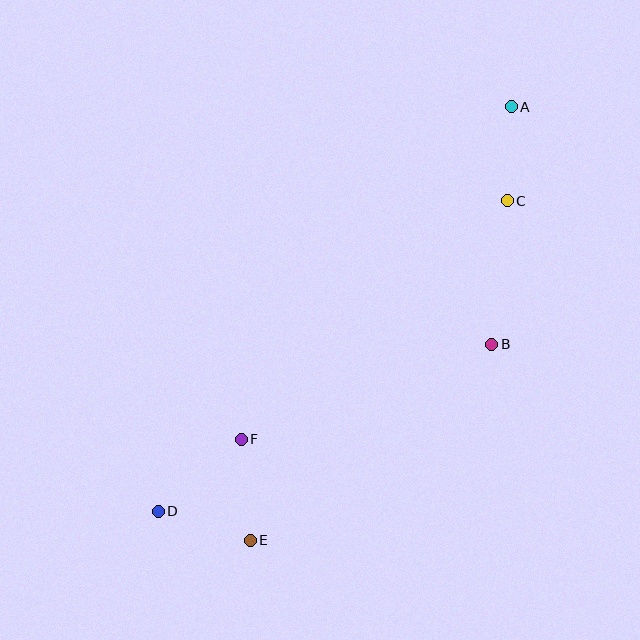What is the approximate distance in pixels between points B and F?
The distance between B and F is approximately 268 pixels.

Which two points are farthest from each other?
Points A and D are farthest from each other.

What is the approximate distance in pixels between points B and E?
The distance between B and E is approximately 311 pixels.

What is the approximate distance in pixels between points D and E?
The distance between D and E is approximately 96 pixels.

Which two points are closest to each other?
Points A and C are closest to each other.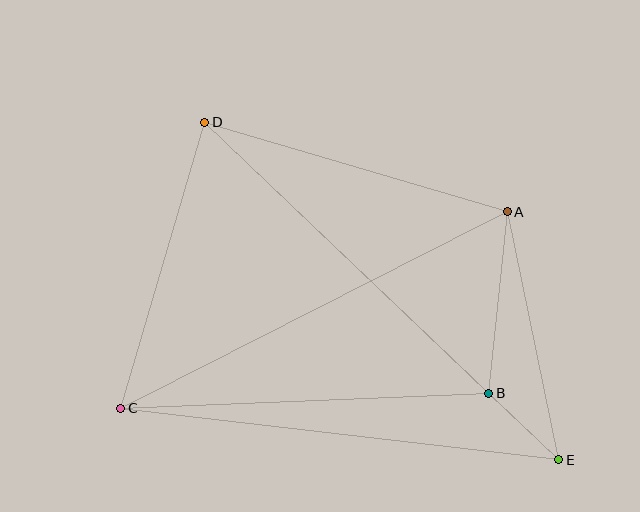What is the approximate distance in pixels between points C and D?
The distance between C and D is approximately 298 pixels.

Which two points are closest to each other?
Points B and E are closest to each other.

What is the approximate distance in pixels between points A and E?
The distance between A and E is approximately 253 pixels.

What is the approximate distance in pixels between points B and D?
The distance between B and D is approximately 392 pixels.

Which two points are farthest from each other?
Points D and E are farthest from each other.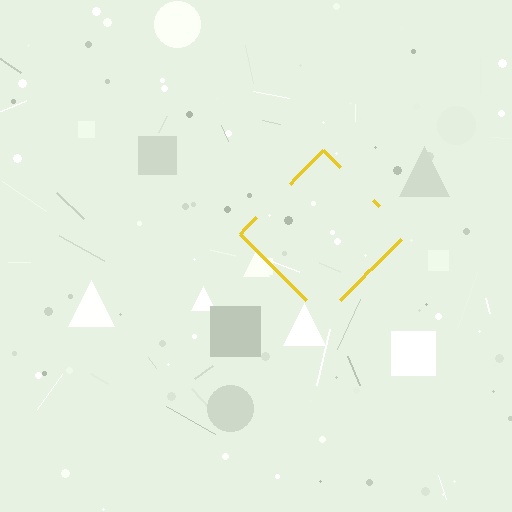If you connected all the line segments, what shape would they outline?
They would outline a diamond.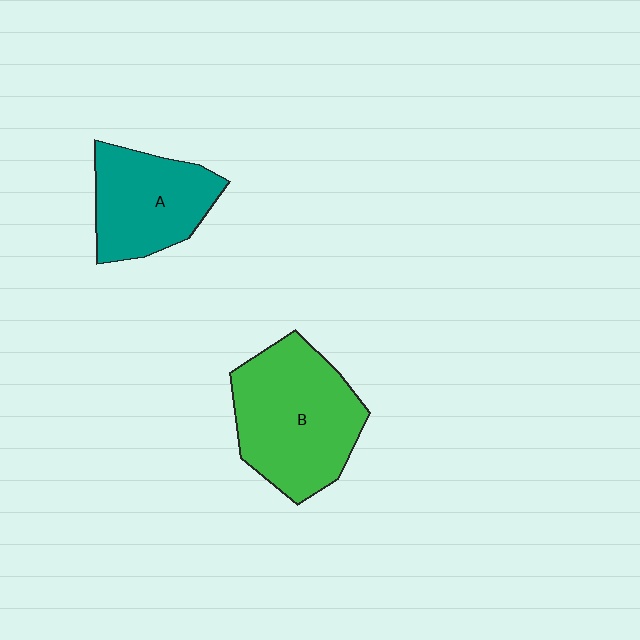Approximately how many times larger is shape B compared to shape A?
Approximately 1.4 times.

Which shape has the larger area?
Shape B (green).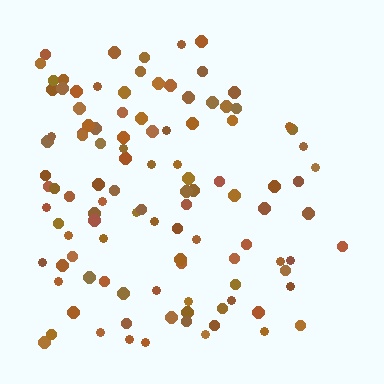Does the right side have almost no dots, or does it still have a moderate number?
Still a moderate number, just noticeably fewer than the left.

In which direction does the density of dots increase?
From right to left, with the left side densest.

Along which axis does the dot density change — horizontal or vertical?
Horizontal.